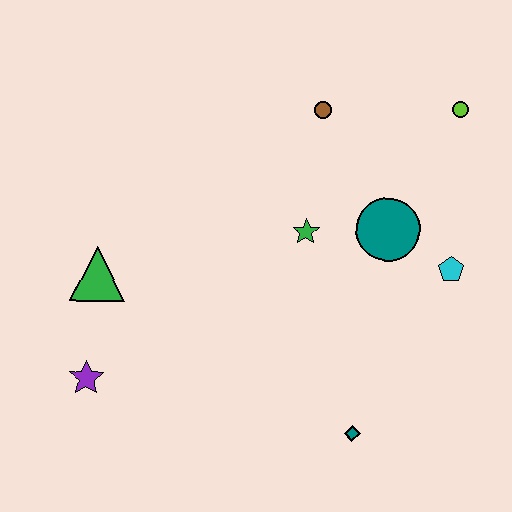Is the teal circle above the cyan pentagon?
Yes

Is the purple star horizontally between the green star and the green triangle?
No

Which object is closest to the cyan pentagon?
The teal circle is closest to the cyan pentagon.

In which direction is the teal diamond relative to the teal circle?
The teal diamond is below the teal circle.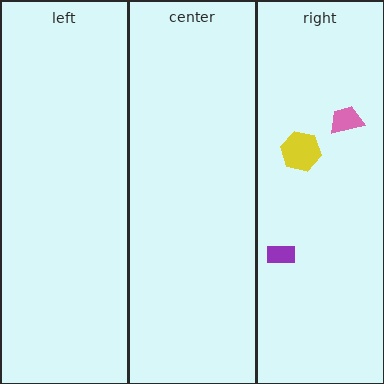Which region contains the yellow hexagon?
The right region.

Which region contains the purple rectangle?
The right region.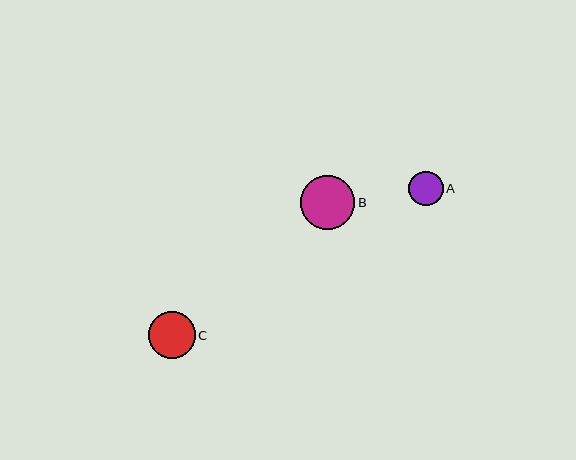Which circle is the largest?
Circle B is the largest with a size of approximately 54 pixels.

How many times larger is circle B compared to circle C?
Circle B is approximately 1.1 times the size of circle C.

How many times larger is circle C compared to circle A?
Circle C is approximately 1.4 times the size of circle A.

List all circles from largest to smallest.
From largest to smallest: B, C, A.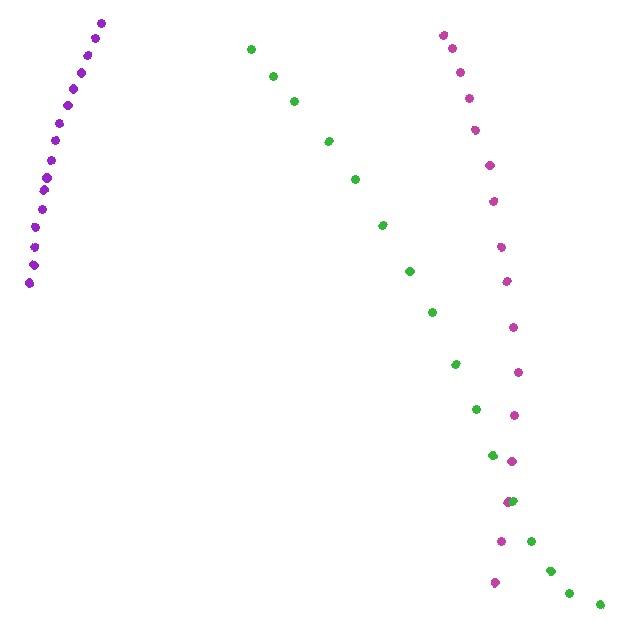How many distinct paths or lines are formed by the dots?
There are 3 distinct paths.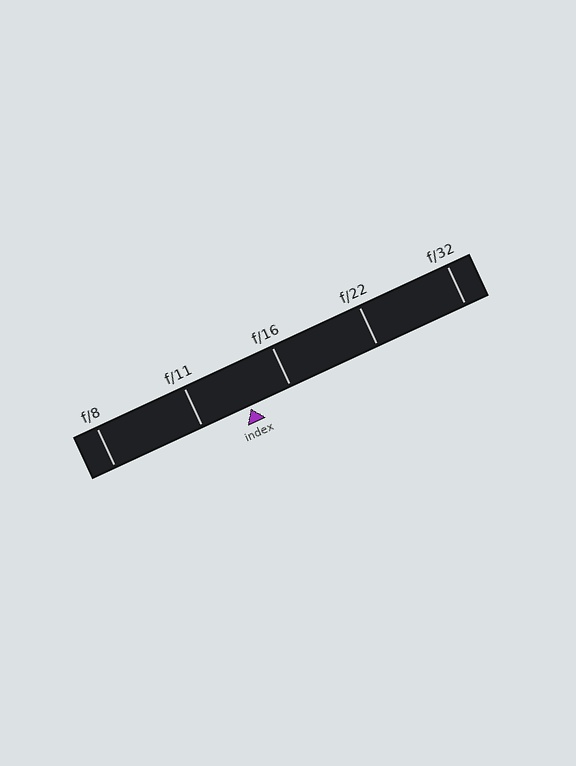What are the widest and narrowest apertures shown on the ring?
The widest aperture shown is f/8 and the narrowest is f/32.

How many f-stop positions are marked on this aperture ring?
There are 5 f-stop positions marked.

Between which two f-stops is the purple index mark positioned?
The index mark is between f/11 and f/16.